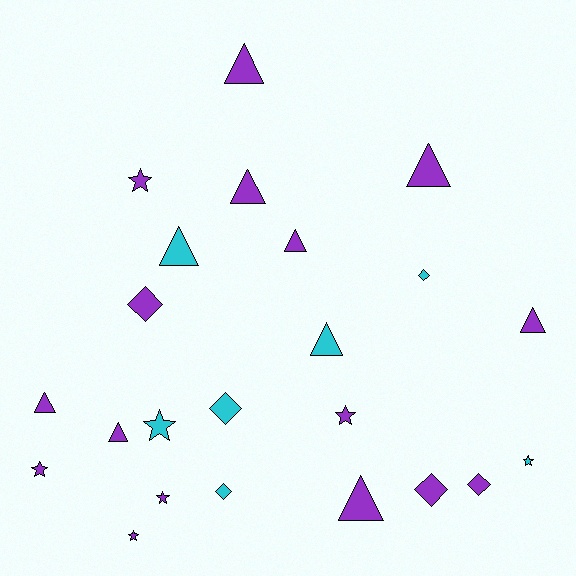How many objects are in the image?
There are 23 objects.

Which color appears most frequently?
Purple, with 16 objects.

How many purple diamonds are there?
There are 3 purple diamonds.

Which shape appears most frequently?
Triangle, with 10 objects.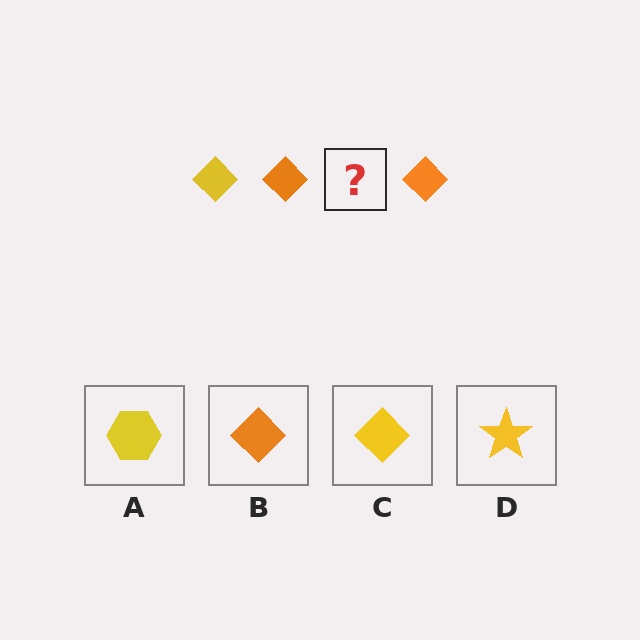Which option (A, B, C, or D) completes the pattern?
C.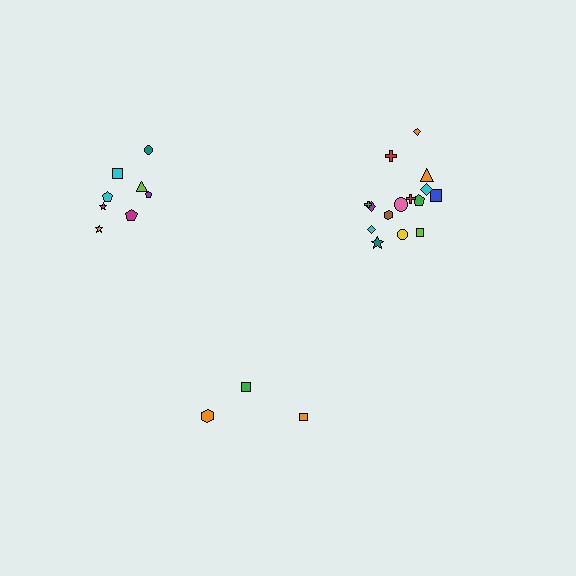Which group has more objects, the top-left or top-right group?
The top-right group.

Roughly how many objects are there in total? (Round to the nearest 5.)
Roughly 25 objects in total.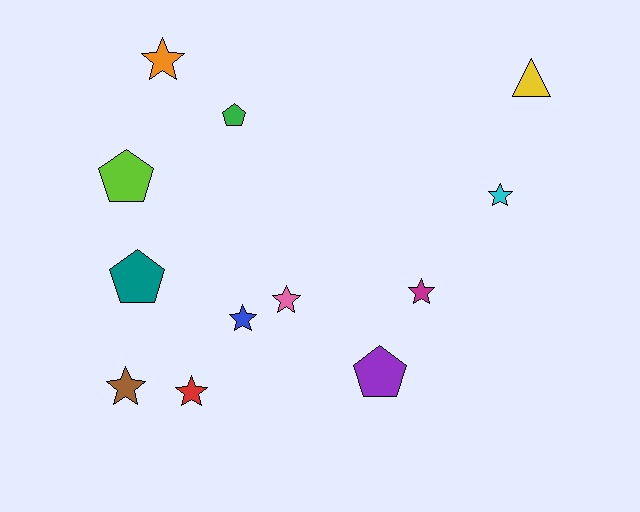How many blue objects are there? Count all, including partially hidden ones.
There is 1 blue object.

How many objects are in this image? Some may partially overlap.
There are 12 objects.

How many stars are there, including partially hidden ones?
There are 7 stars.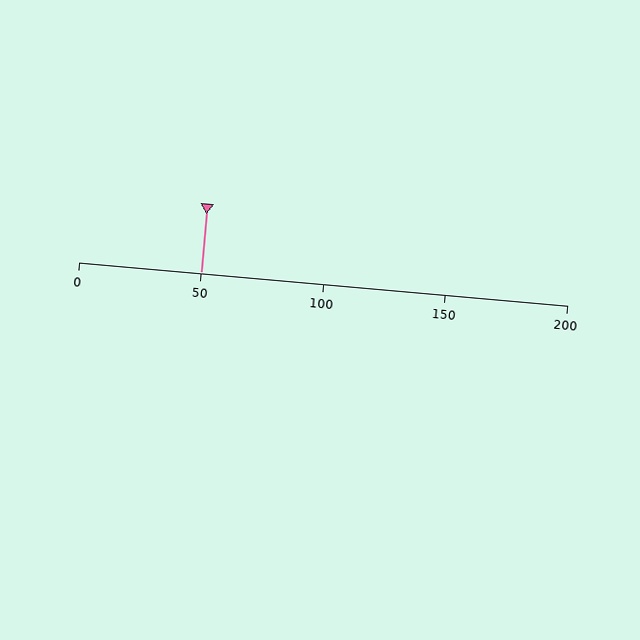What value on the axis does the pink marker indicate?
The marker indicates approximately 50.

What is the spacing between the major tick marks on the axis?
The major ticks are spaced 50 apart.